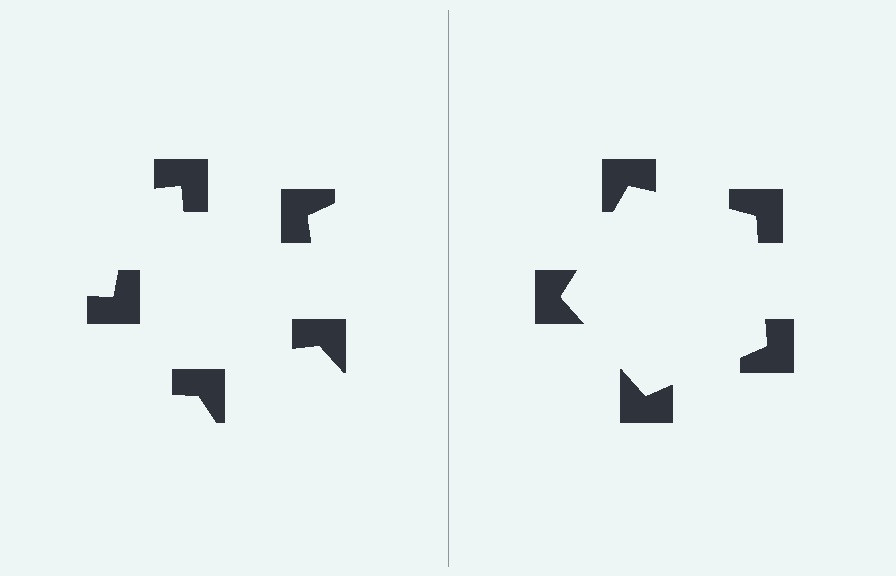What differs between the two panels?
The notched squares are positioned identically on both sides; only the wedge orientations differ. On the right they align to a pentagon; on the left they are misaligned.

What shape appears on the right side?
An illusory pentagon.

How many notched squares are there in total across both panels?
10 — 5 on each side.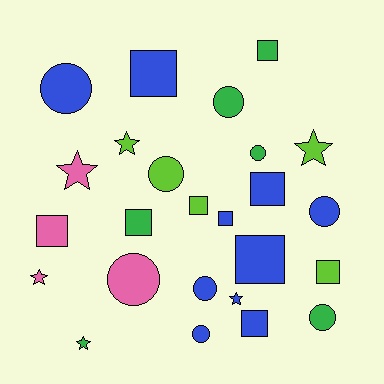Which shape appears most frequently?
Square, with 10 objects.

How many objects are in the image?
There are 25 objects.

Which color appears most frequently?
Blue, with 10 objects.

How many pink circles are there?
There is 1 pink circle.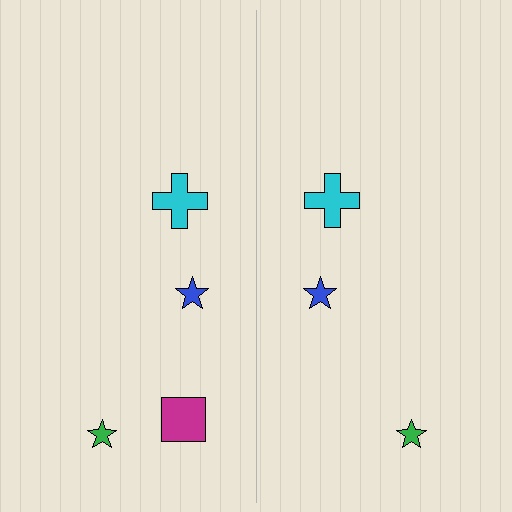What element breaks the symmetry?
A magenta square is missing from the right side.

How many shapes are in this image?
There are 7 shapes in this image.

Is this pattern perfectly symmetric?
No, the pattern is not perfectly symmetric. A magenta square is missing from the right side.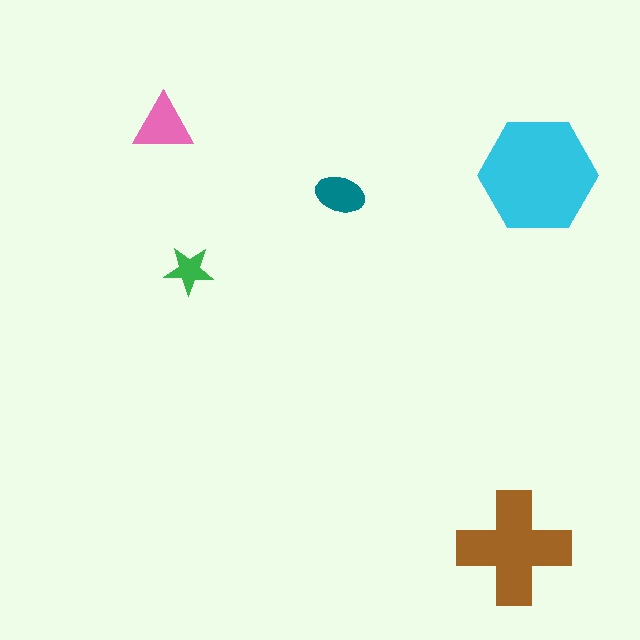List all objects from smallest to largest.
The green star, the teal ellipse, the pink triangle, the brown cross, the cyan hexagon.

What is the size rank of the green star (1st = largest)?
5th.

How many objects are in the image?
There are 5 objects in the image.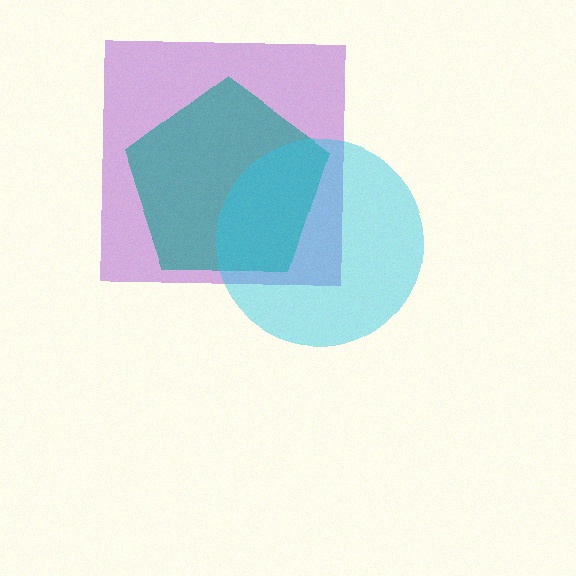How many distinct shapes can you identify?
There are 3 distinct shapes: a purple square, a teal pentagon, a cyan circle.